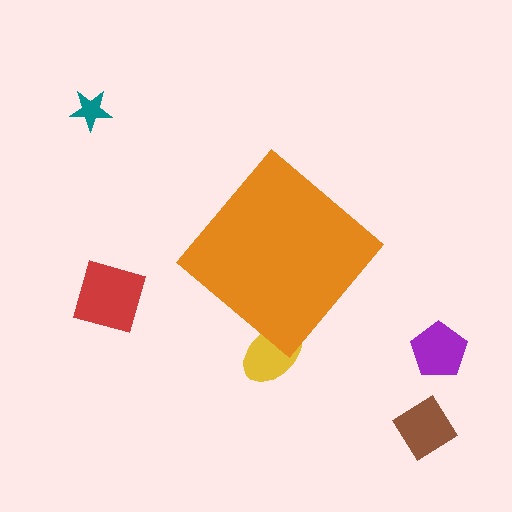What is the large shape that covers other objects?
An orange diamond.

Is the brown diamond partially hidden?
No, the brown diamond is fully visible.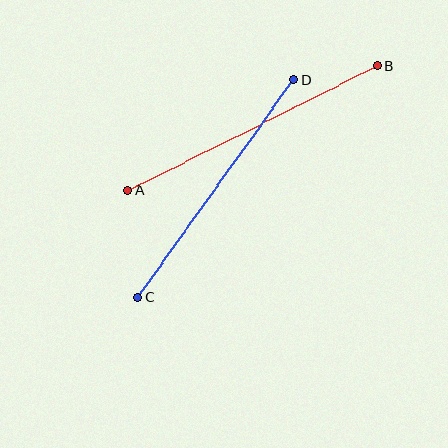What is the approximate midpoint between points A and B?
The midpoint is at approximately (252, 128) pixels.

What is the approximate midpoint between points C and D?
The midpoint is at approximately (216, 189) pixels.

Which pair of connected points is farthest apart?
Points A and B are farthest apart.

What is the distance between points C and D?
The distance is approximately 268 pixels.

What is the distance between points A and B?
The distance is approximately 279 pixels.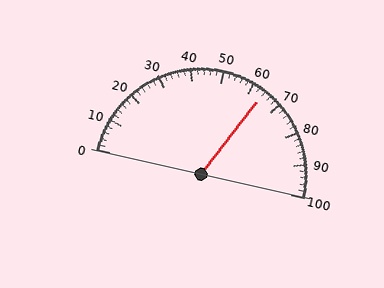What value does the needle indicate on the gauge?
The needle indicates approximately 64.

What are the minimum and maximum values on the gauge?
The gauge ranges from 0 to 100.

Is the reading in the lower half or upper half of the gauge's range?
The reading is in the upper half of the range (0 to 100).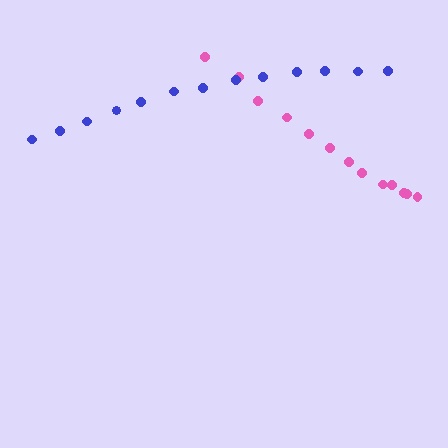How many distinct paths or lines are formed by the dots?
There are 2 distinct paths.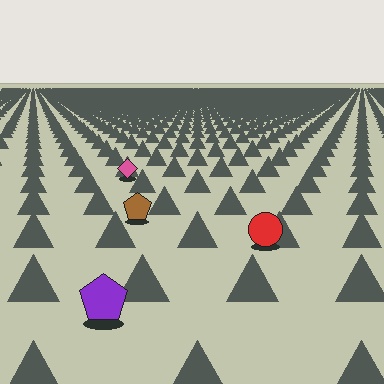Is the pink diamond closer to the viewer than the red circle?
No. The red circle is closer — you can tell from the texture gradient: the ground texture is coarser near it.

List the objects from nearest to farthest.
From nearest to farthest: the purple pentagon, the red circle, the brown pentagon, the pink diamond.